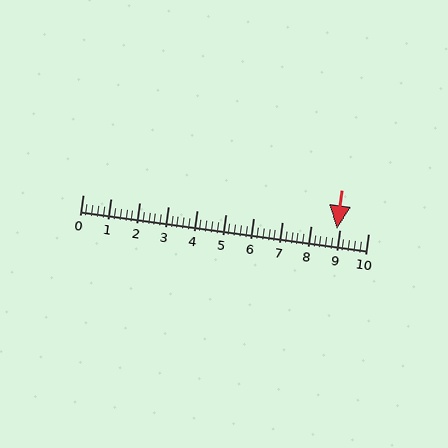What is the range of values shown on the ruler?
The ruler shows values from 0 to 10.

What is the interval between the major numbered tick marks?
The major tick marks are spaced 1 units apart.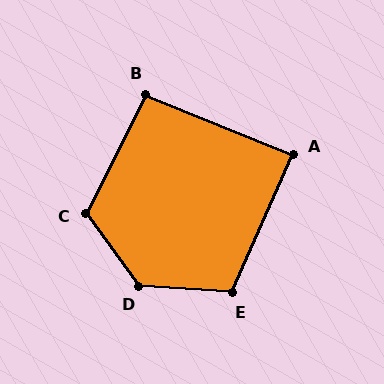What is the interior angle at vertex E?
Approximately 110 degrees (obtuse).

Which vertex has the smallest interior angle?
A, at approximately 88 degrees.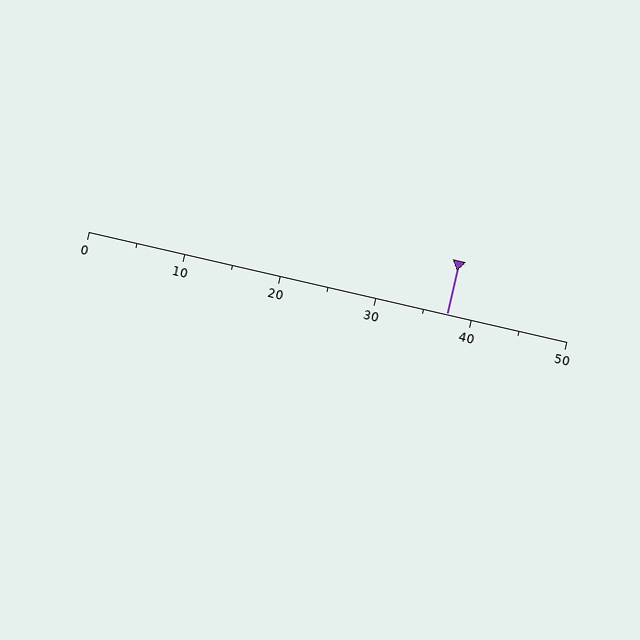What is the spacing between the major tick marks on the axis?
The major ticks are spaced 10 apart.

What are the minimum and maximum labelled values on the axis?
The axis runs from 0 to 50.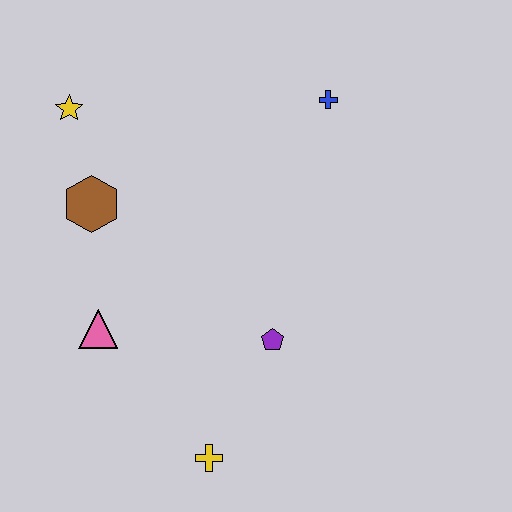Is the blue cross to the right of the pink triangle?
Yes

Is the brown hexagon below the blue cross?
Yes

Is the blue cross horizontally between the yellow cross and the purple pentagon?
No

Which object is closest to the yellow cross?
The purple pentagon is closest to the yellow cross.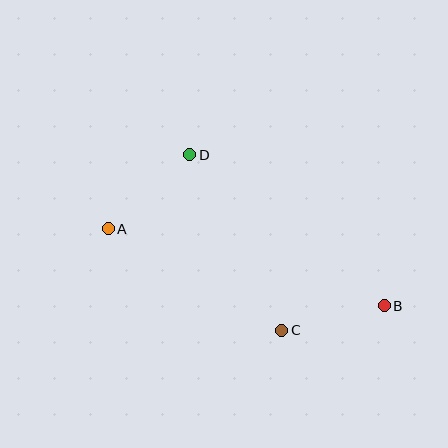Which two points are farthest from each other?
Points A and B are farthest from each other.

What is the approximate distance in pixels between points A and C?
The distance between A and C is approximately 201 pixels.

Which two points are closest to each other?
Points B and C are closest to each other.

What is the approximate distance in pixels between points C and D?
The distance between C and D is approximately 198 pixels.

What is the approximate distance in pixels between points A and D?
The distance between A and D is approximately 110 pixels.